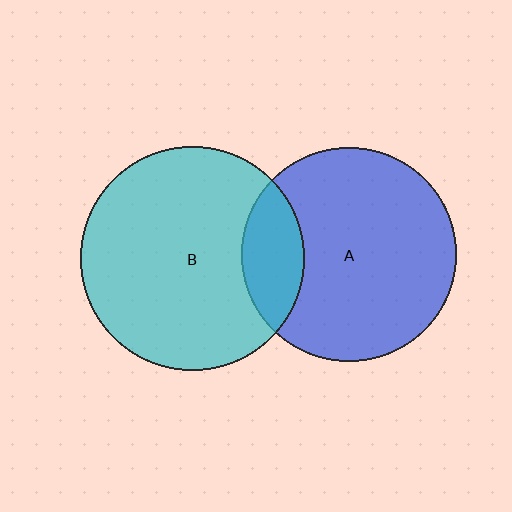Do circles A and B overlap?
Yes.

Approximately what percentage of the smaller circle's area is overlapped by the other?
Approximately 20%.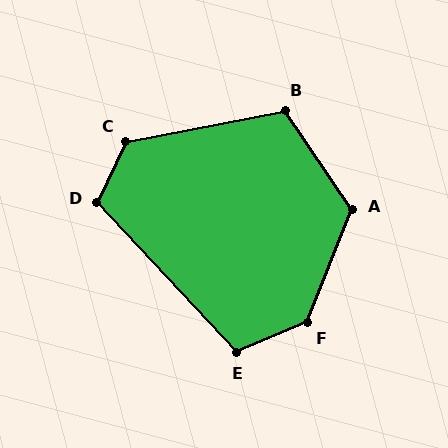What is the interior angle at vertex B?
Approximately 113 degrees (obtuse).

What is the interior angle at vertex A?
Approximately 124 degrees (obtuse).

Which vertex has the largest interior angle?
F, at approximately 135 degrees.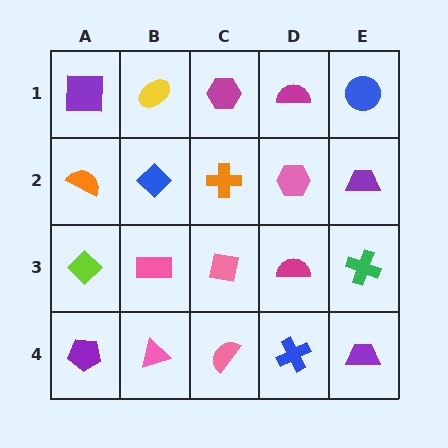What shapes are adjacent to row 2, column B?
A yellow ellipse (row 1, column B), a pink rectangle (row 3, column B), an orange semicircle (row 2, column A), an orange cross (row 2, column C).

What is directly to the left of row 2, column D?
An orange cross.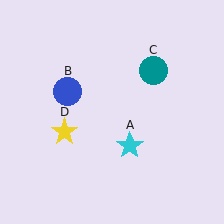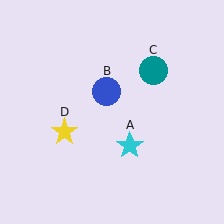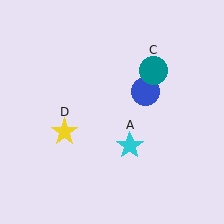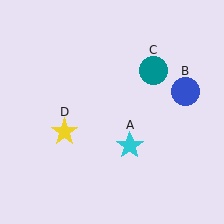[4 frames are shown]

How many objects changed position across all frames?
1 object changed position: blue circle (object B).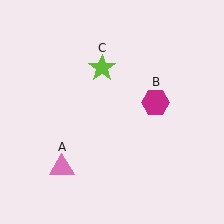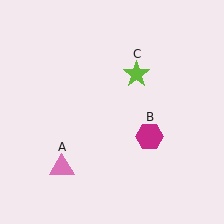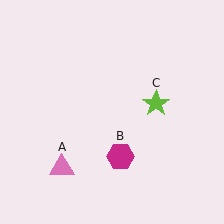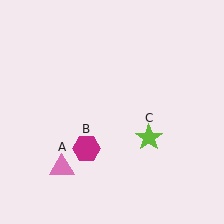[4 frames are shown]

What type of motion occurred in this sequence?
The magenta hexagon (object B), lime star (object C) rotated clockwise around the center of the scene.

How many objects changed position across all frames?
2 objects changed position: magenta hexagon (object B), lime star (object C).